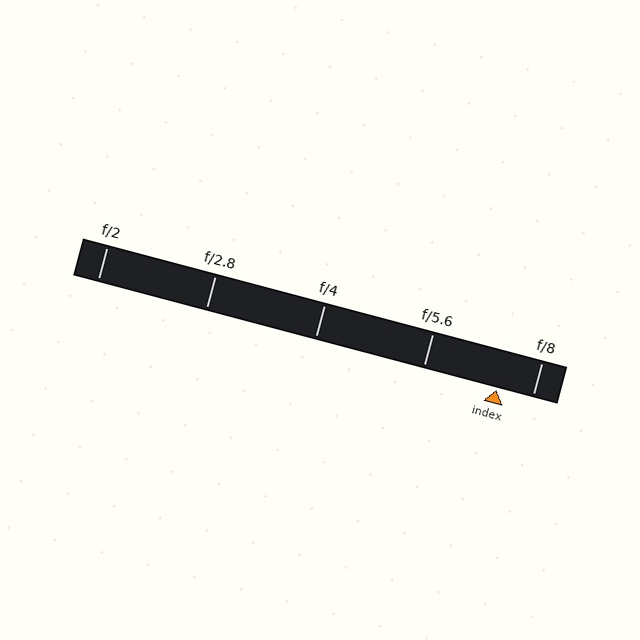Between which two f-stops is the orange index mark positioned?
The index mark is between f/5.6 and f/8.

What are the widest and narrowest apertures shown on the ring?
The widest aperture shown is f/2 and the narrowest is f/8.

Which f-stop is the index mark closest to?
The index mark is closest to f/8.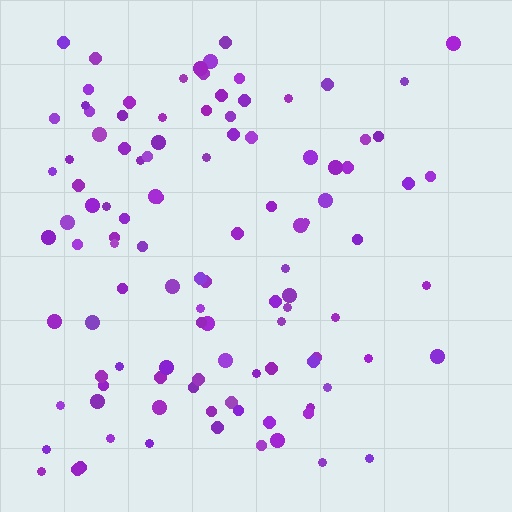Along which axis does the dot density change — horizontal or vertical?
Horizontal.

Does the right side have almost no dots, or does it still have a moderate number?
Still a moderate number, just noticeably fewer than the left.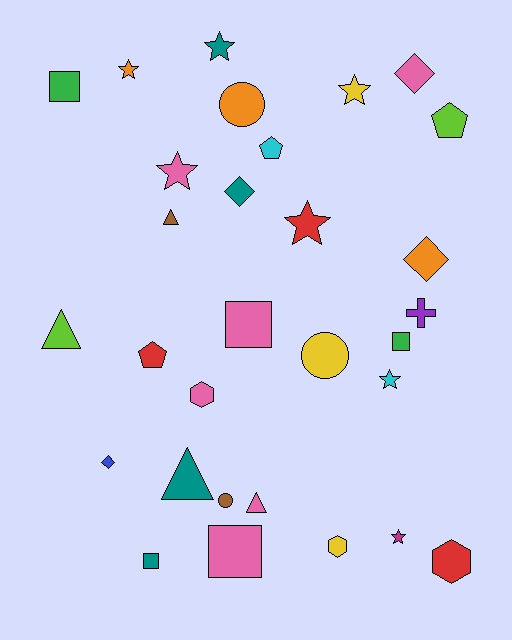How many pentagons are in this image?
There are 3 pentagons.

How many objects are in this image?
There are 30 objects.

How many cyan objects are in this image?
There are 2 cyan objects.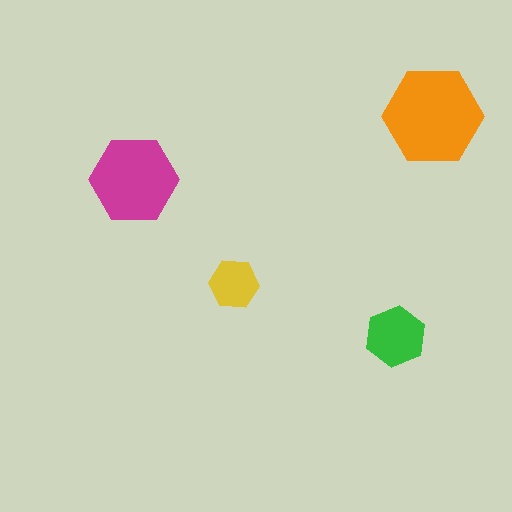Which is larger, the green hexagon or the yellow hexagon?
The green one.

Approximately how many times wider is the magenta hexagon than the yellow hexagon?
About 2 times wider.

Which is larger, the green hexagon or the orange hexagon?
The orange one.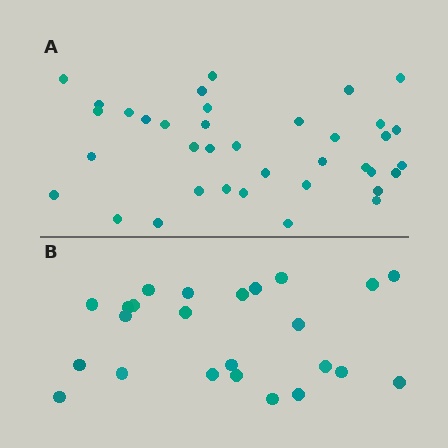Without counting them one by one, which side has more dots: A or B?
Region A (the top region) has more dots.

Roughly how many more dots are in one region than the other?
Region A has approximately 15 more dots than region B.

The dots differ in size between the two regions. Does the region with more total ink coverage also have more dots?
No. Region B has more total ink coverage because its dots are larger, but region A actually contains more individual dots. Total area can be misleading — the number of items is what matters here.